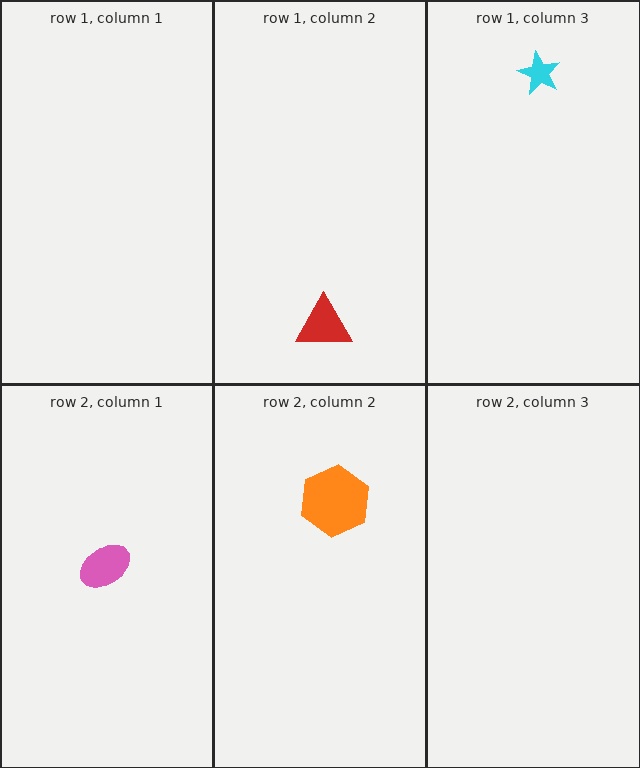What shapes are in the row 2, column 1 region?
The pink ellipse.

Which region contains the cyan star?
The row 1, column 3 region.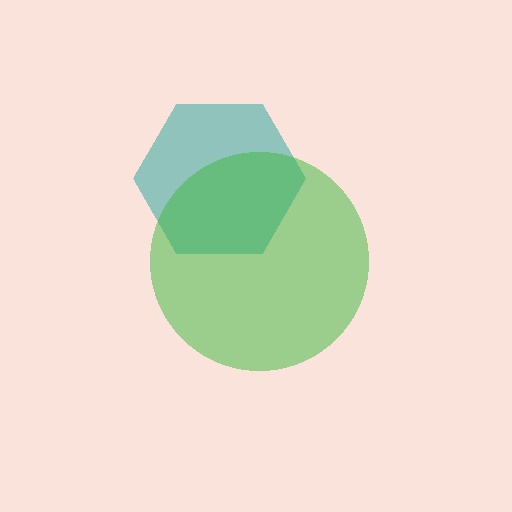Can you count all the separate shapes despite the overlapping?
Yes, there are 2 separate shapes.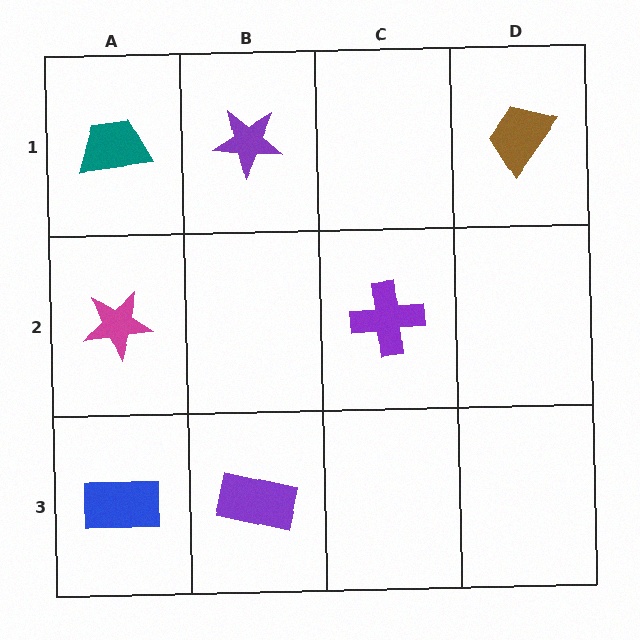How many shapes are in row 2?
2 shapes.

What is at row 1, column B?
A purple star.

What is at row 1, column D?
A brown trapezoid.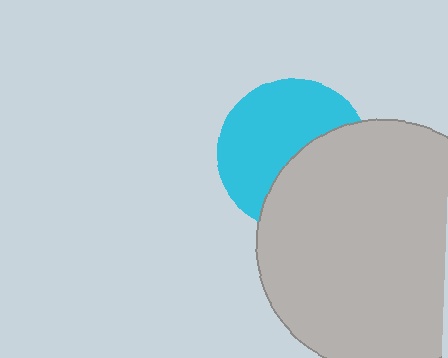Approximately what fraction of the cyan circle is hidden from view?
Roughly 43% of the cyan circle is hidden behind the light gray circle.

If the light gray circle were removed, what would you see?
You would see the complete cyan circle.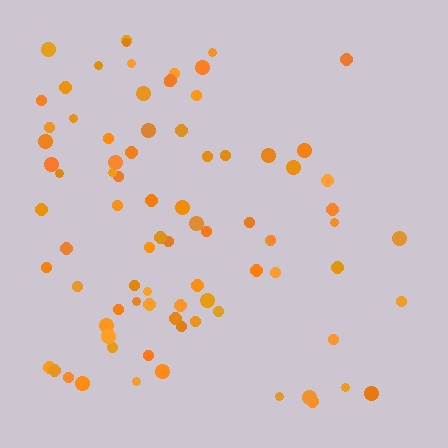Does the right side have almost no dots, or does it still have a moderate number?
Still a moderate number, just noticeably fewer than the left.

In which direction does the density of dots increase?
From right to left, with the left side densest.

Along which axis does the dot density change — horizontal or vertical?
Horizontal.